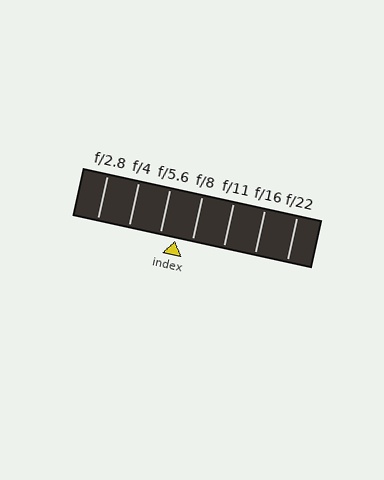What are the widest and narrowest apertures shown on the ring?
The widest aperture shown is f/2.8 and the narrowest is f/22.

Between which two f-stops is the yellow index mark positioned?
The index mark is between f/5.6 and f/8.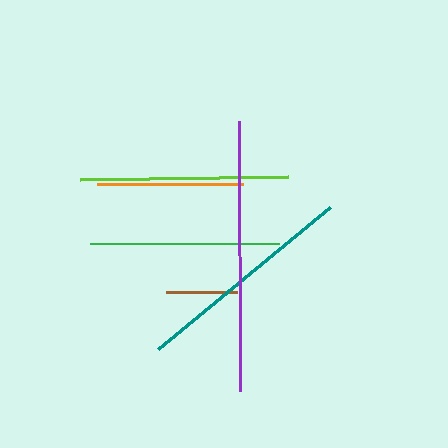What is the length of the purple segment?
The purple segment is approximately 271 pixels long.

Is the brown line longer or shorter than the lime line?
The lime line is longer than the brown line.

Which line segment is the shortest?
The brown line is the shortest at approximately 71 pixels.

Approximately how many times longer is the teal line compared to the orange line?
The teal line is approximately 1.5 times the length of the orange line.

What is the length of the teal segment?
The teal segment is approximately 224 pixels long.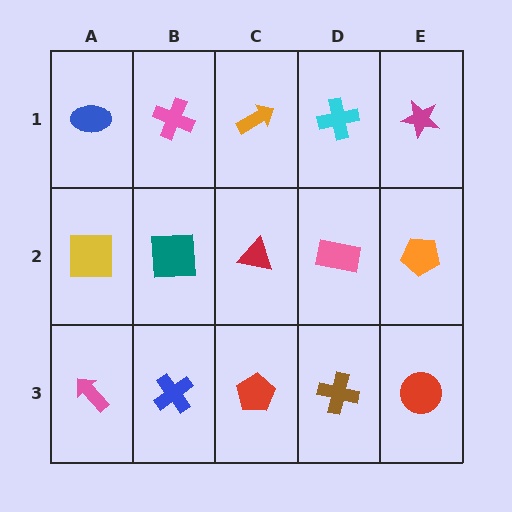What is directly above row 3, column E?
An orange pentagon.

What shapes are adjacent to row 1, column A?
A yellow square (row 2, column A), a pink cross (row 1, column B).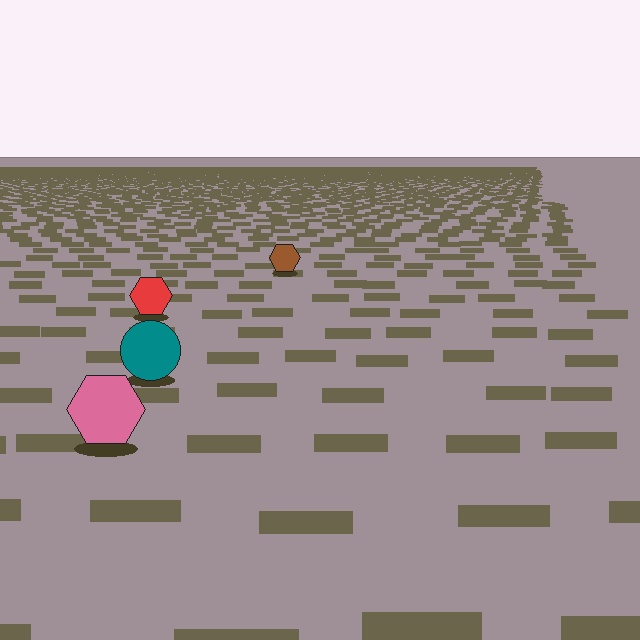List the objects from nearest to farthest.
From nearest to farthest: the pink hexagon, the teal circle, the red hexagon, the brown hexagon.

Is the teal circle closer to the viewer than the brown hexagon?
Yes. The teal circle is closer — you can tell from the texture gradient: the ground texture is coarser near it.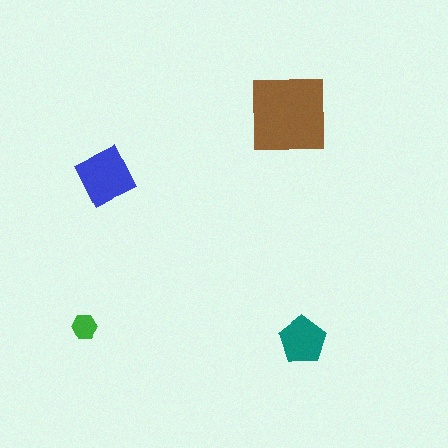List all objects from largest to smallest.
The brown square, the blue diamond, the teal pentagon, the green hexagon.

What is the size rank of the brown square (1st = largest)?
1st.